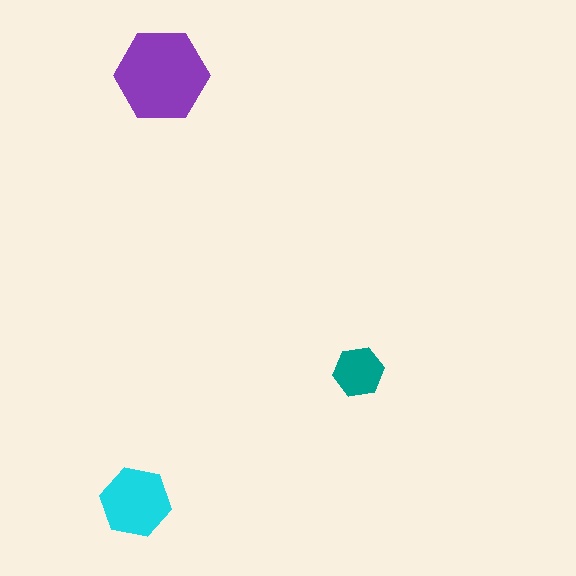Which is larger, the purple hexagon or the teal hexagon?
The purple one.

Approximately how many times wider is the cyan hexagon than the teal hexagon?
About 1.5 times wider.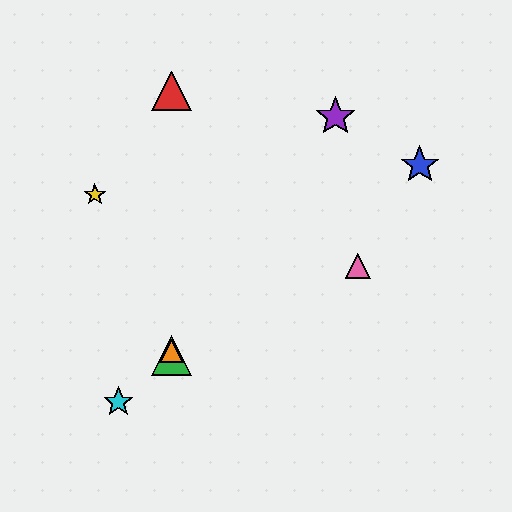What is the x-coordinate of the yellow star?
The yellow star is at x≈95.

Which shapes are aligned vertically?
The red triangle, the green triangle, the orange triangle are aligned vertically.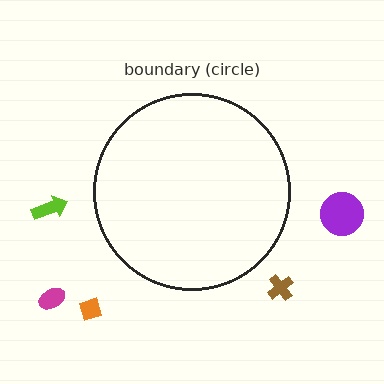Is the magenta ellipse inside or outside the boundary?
Outside.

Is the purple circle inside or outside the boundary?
Outside.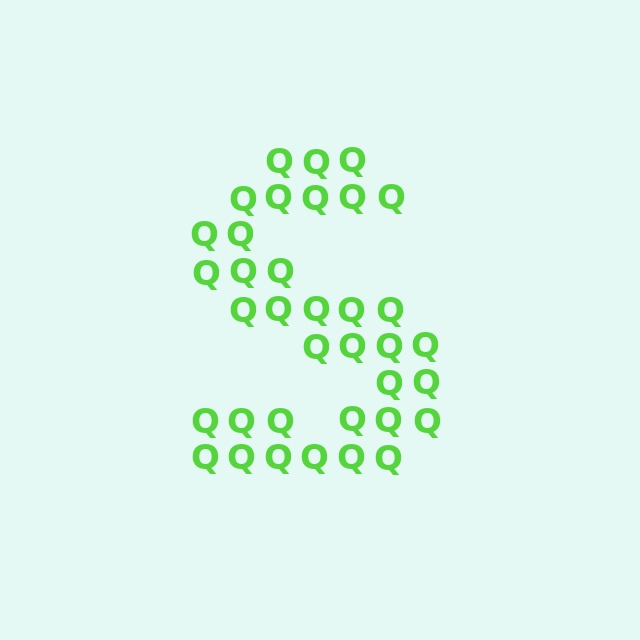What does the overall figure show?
The overall figure shows the letter S.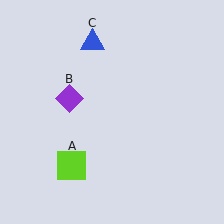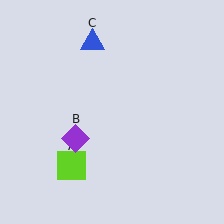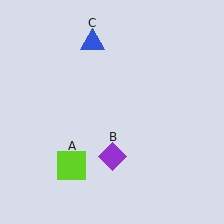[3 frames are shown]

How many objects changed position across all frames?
1 object changed position: purple diamond (object B).